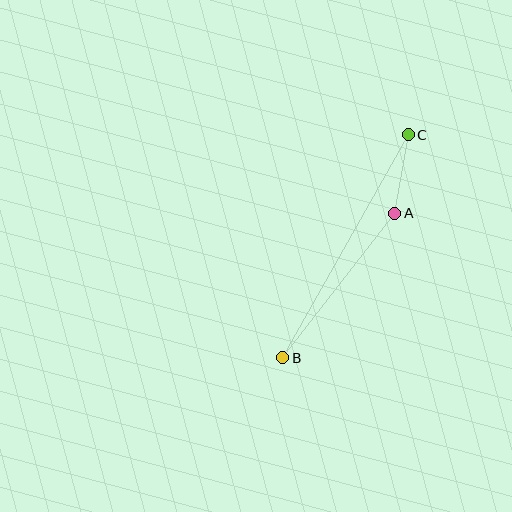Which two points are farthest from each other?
Points B and C are farthest from each other.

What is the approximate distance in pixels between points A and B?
The distance between A and B is approximately 183 pixels.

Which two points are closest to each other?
Points A and C are closest to each other.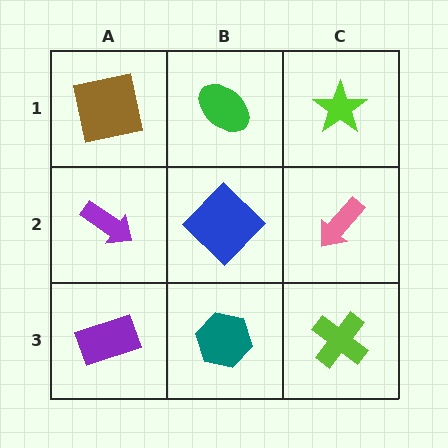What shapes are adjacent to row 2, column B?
A green ellipse (row 1, column B), a teal hexagon (row 3, column B), a purple arrow (row 2, column A), a pink arrow (row 2, column C).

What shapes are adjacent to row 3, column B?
A blue diamond (row 2, column B), a purple rectangle (row 3, column A), a lime cross (row 3, column C).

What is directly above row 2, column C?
A lime star.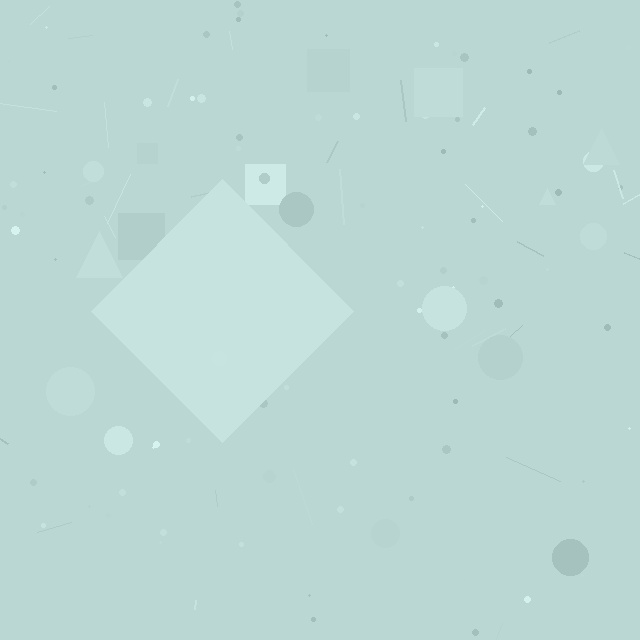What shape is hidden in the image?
A diamond is hidden in the image.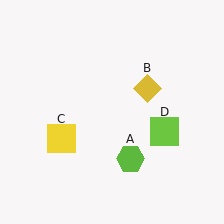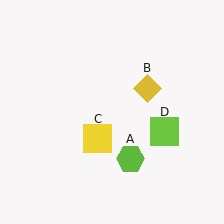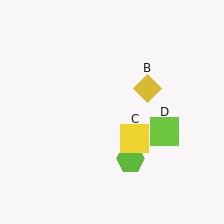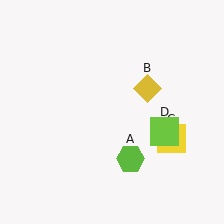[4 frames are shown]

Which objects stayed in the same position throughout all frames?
Lime hexagon (object A) and yellow diamond (object B) and lime square (object D) remained stationary.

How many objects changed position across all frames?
1 object changed position: yellow square (object C).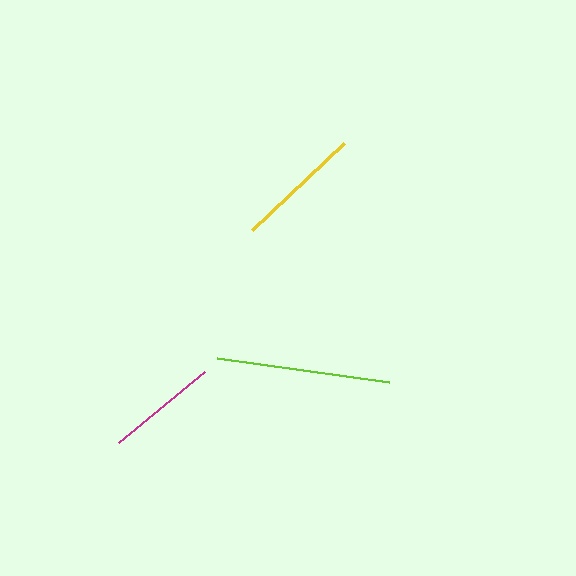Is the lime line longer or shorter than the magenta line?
The lime line is longer than the magenta line.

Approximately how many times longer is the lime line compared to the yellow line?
The lime line is approximately 1.4 times the length of the yellow line.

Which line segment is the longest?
The lime line is the longest at approximately 173 pixels.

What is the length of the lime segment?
The lime segment is approximately 173 pixels long.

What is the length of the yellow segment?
The yellow segment is approximately 127 pixels long.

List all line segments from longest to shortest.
From longest to shortest: lime, yellow, magenta.